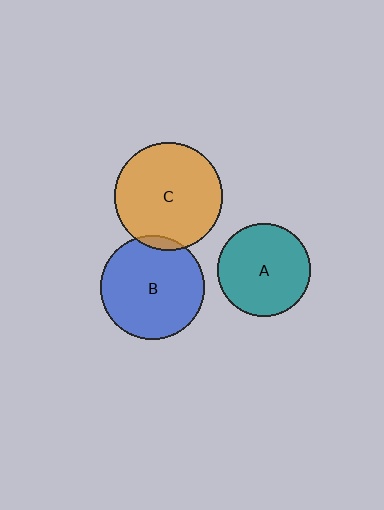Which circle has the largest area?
Circle C (orange).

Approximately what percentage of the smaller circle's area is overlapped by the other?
Approximately 5%.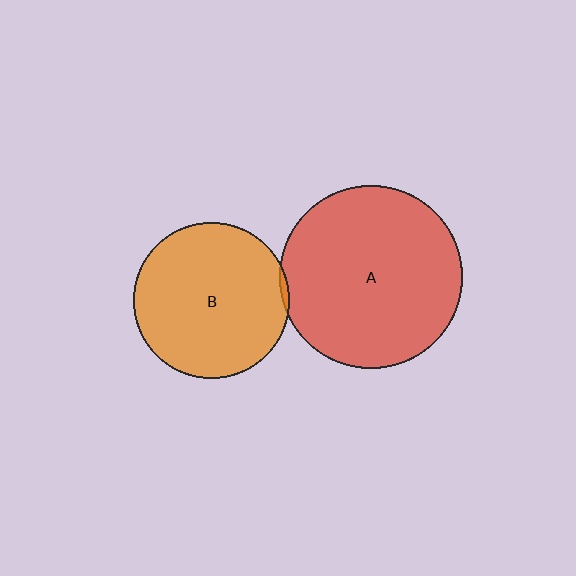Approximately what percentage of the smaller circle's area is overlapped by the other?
Approximately 5%.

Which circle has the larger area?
Circle A (red).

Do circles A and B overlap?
Yes.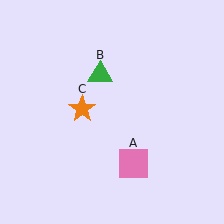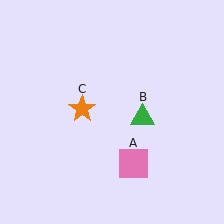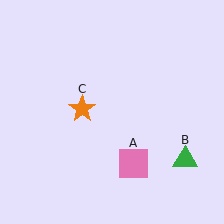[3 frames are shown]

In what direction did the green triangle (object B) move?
The green triangle (object B) moved down and to the right.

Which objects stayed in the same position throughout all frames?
Pink square (object A) and orange star (object C) remained stationary.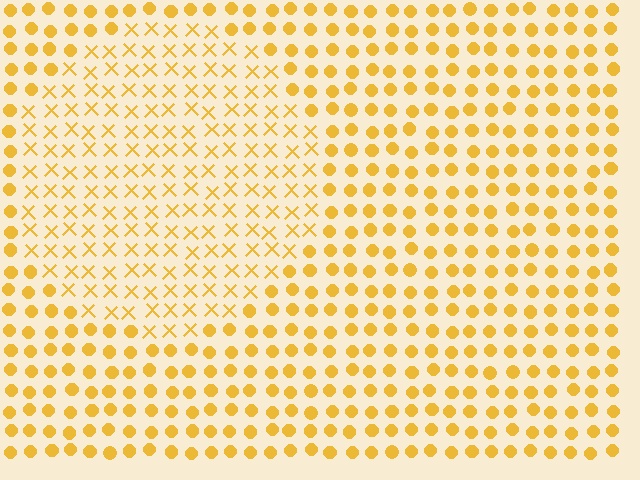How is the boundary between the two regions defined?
The boundary is defined by a change in element shape: X marks inside vs. circles outside. All elements share the same color and spacing.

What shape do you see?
I see a circle.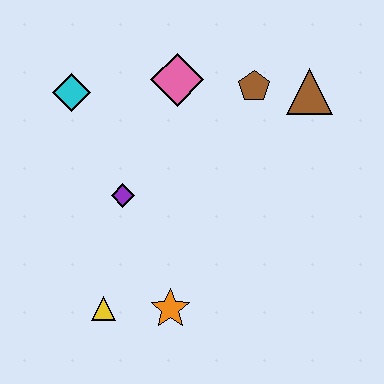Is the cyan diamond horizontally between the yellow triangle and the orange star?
No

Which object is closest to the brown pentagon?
The brown triangle is closest to the brown pentagon.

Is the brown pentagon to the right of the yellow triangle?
Yes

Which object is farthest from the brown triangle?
The yellow triangle is farthest from the brown triangle.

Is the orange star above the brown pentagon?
No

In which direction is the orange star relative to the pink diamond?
The orange star is below the pink diamond.